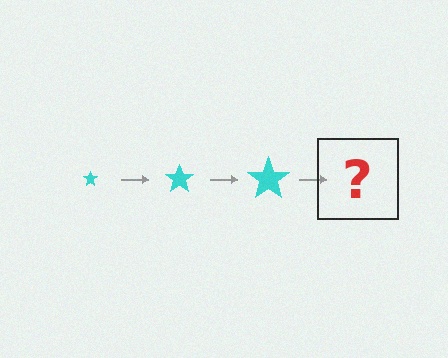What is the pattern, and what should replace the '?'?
The pattern is that the star gets progressively larger each step. The '?' should be a cyan star, larger than the previous one.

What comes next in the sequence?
The next element should be a cyan star, larger than the previous one.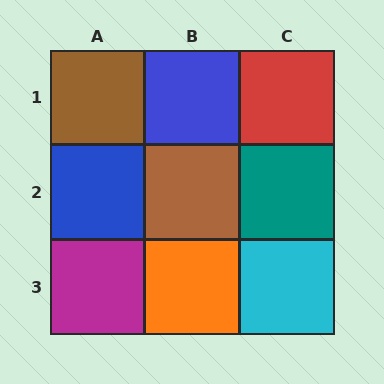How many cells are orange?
1 cell is orange.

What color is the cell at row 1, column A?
Brown.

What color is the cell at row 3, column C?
Cyan.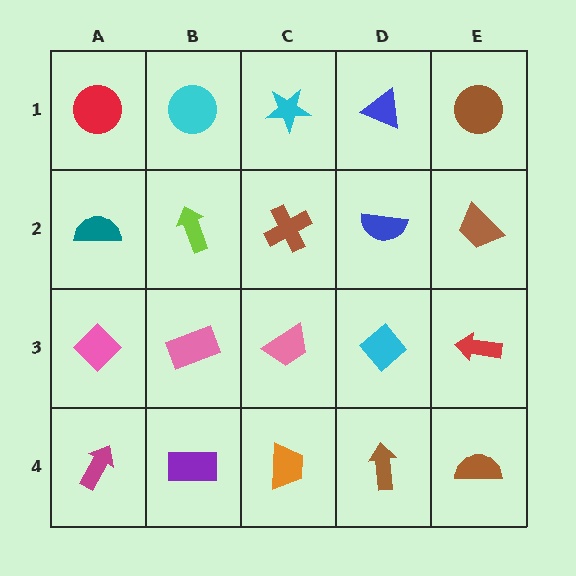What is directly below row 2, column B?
A pink rectangle.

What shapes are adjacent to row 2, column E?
A brown circle (row 1, column E), a red arrow (row 3, column E), a blue semicircle (row 2, column D).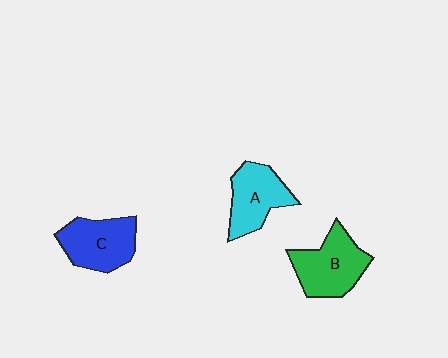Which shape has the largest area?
Shape B (green).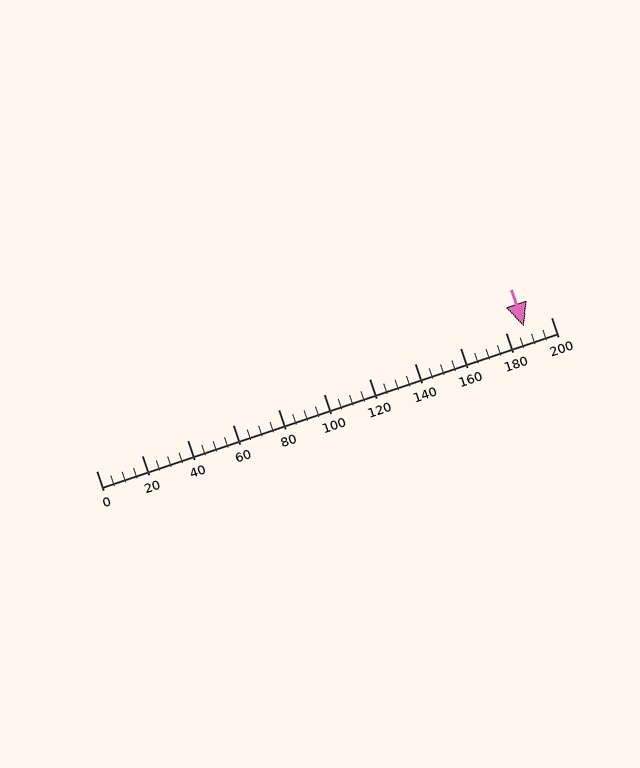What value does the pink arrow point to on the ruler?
The pink arrow points to approximately 188.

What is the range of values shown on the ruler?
The ruler shows values from 0 to 200.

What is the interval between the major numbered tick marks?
The major tick marks are spaced 20 units apart.